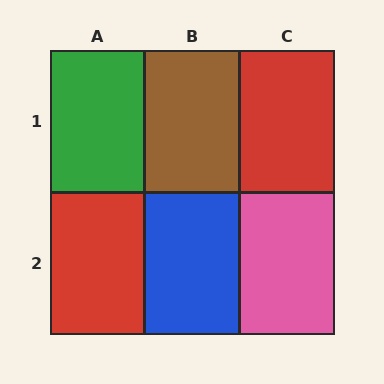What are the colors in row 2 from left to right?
Red, blue, pink.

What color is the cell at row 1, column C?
Red.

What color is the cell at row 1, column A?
Green.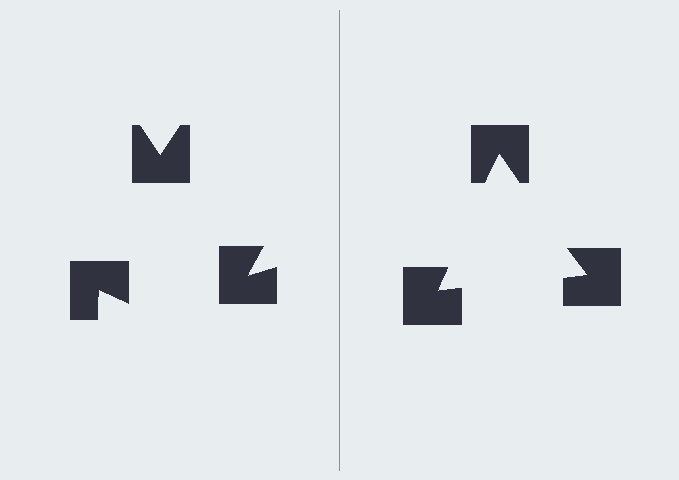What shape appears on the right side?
An illusory triangle.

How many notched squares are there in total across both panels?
6 — 3 on each side.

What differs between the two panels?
The notched squares are positioned identically on both sides; only the wedge orientations differ. On the right they align to a triangle; on the left they are misaligned.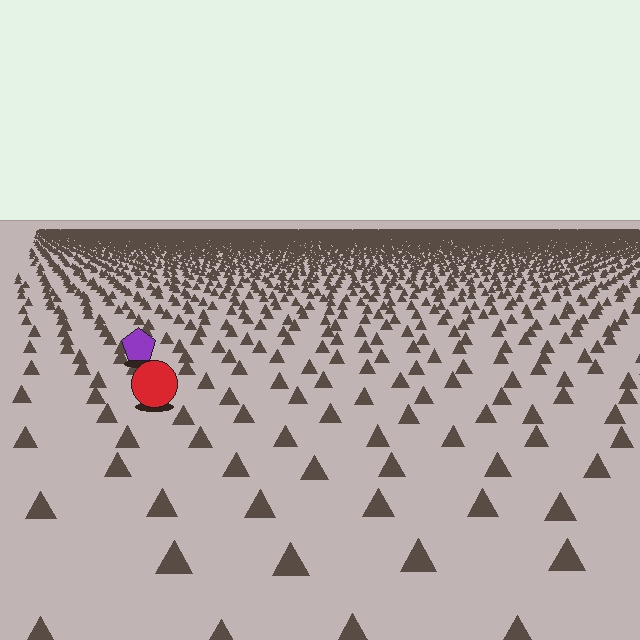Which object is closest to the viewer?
The red circle is closest. The texture marks near it are larger and more spread out.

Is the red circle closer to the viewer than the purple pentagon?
Yes. The red circle is closer — you can tell from the texture gradient: the ground texture is coarser near it.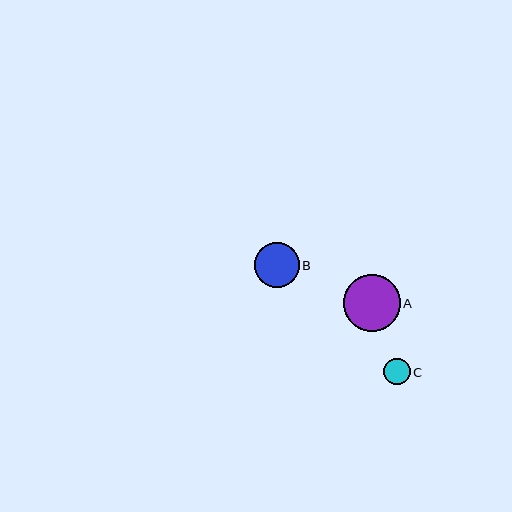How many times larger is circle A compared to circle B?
Circle A is approximately 1.3 times the size of circle B.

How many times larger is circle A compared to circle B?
Circle A is approximately 1.3 times the size of circle B.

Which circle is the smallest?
Circle C is the smallest with a size of approximately 27 pixels.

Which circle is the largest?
Circle A is the largest with a size of approximately 57 pixels.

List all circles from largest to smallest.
From largest to smallest: A, B, C.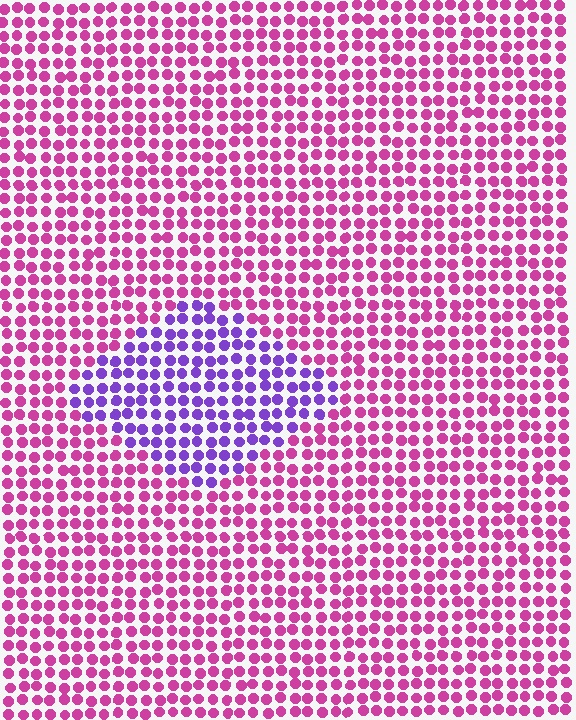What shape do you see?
I see a diamond.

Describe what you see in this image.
The image is filled with small magenta elements in a uniform arrangement. A diamond-shaped region is visible where the elements are tinted to a slightly different hue, forming a subtle color boundary.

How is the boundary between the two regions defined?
The boundary is defined purely by a slight shift in hue (about 52 degrees). Spacing, size, and orientation are identical on both sides.